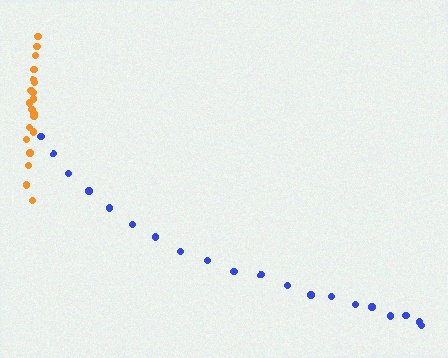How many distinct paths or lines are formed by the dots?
There are 2 distinct paths.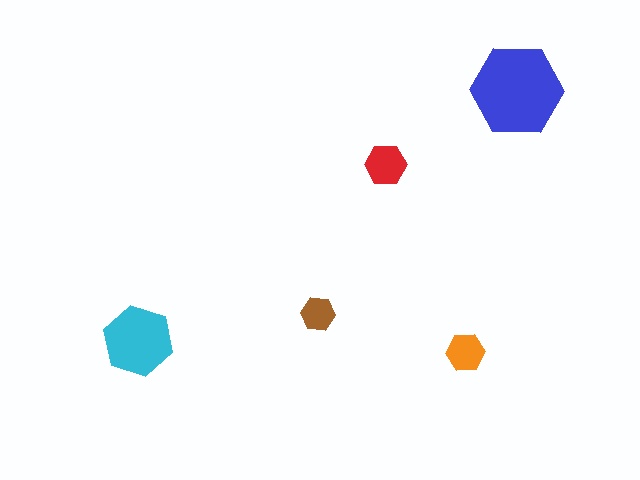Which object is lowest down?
The orange hexagon is bottommost.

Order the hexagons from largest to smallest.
the blue one, the cyan one, the red one, the orange one, the brown one.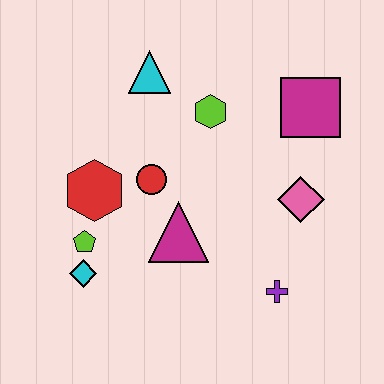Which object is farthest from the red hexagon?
The magenta square is farthest from the red hexagon.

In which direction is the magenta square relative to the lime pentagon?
The magenta square is to the right of the lime pentagon.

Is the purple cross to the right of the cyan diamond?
Yes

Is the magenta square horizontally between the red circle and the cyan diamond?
No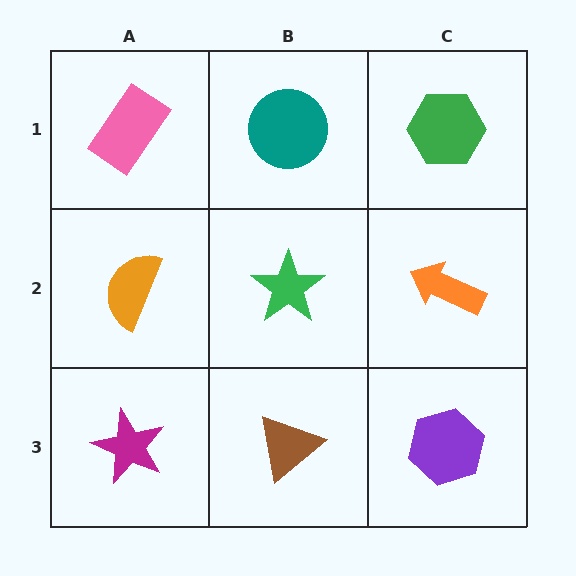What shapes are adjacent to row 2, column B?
A teal circle (row 1, column B), a brown triangle (row 3, column B), an orange semicircle (row 2, column A), an orange arrow (row 2, column C).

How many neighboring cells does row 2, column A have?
3.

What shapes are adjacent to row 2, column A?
A pink rectangle (row 1, column A), a magenta star (row 3, column A), a green star (row 2, column B).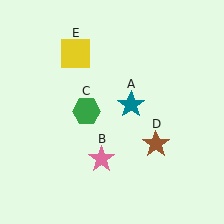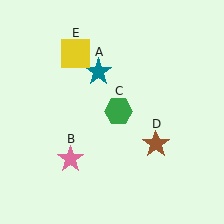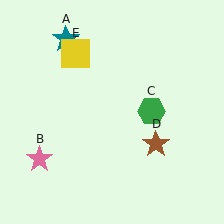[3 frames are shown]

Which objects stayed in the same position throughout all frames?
Brown star (object D) and yellow square (object E) remained stationary.